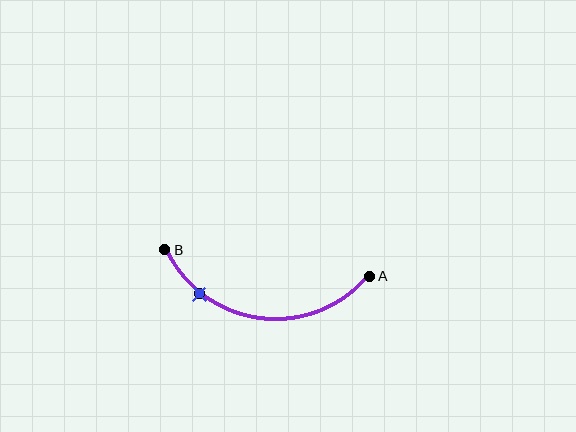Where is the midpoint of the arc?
The arc midpoint is the point on the curve farthest from the straight line joining A and B. It sits below that line.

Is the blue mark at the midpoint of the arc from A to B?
No. The blue mark lies on the arc but is closer to endpoint B. The arc midpoint would be at the point on the curve equidistant along the arc from both A and B.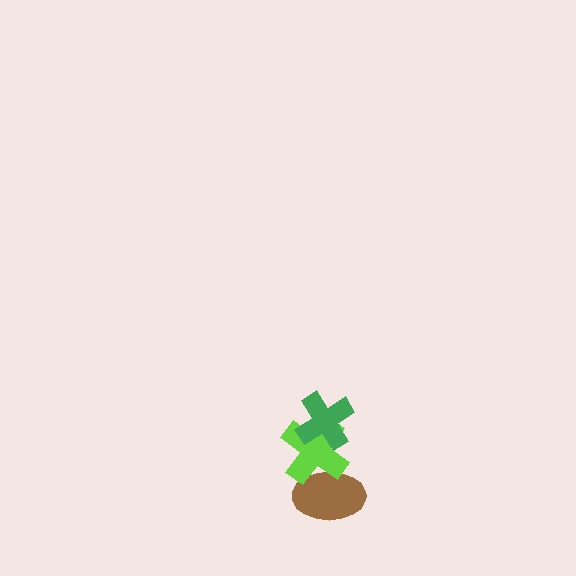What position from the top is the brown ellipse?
The brown ellipse is 3rd from the top.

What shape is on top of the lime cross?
The green cross is on top of the lime cross.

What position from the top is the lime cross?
The lime cross is 2nd from the top.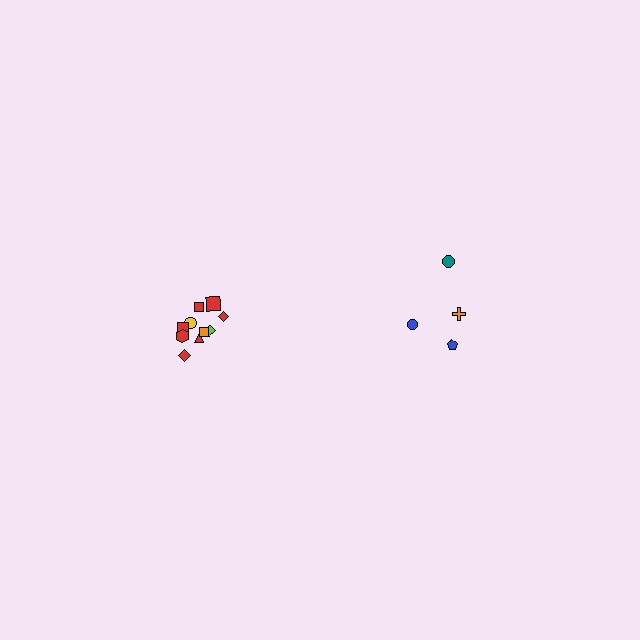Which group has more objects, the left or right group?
The left group.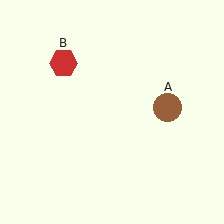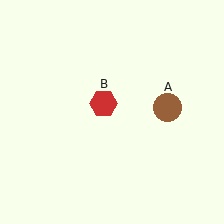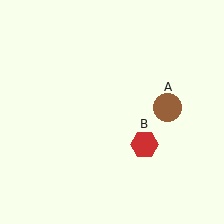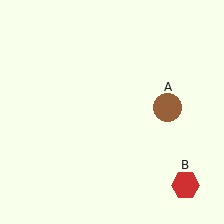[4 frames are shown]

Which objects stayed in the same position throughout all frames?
Brown circle (object A) remained stationary.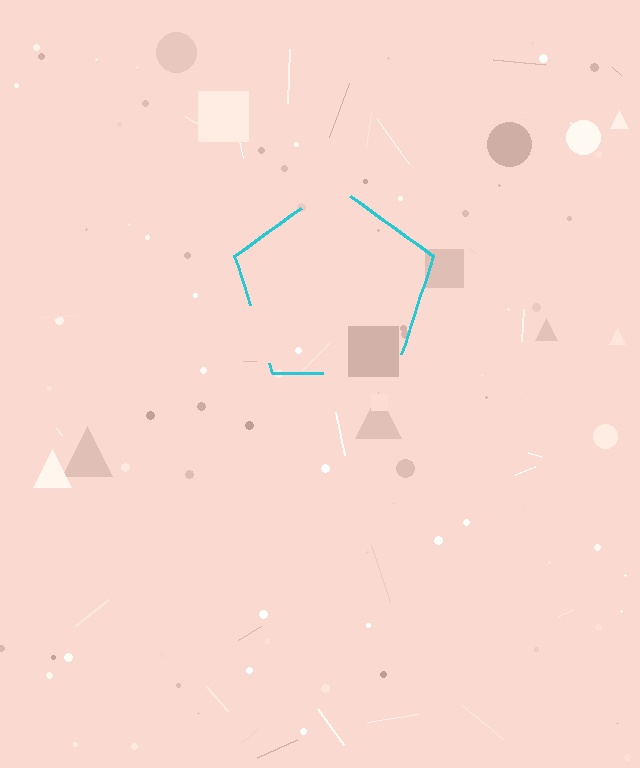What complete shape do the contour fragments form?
The contour fragments form a pentagon.